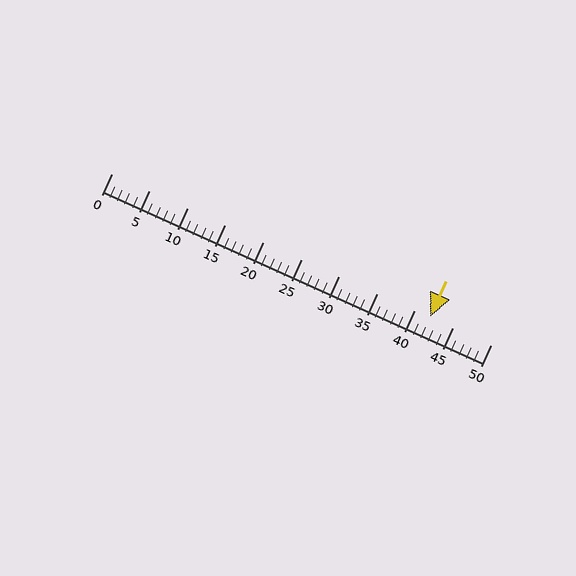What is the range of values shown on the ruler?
The ruler shows values from 0 to 50.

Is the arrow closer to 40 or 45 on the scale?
The arrow is closer to 40.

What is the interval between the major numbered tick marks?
The major tick marks are spaced 5 units apart.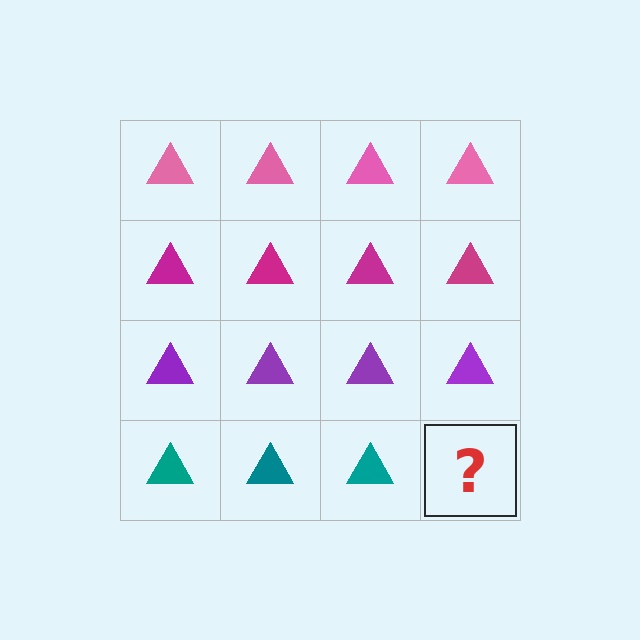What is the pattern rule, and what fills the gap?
The rule is that each row has a consistent color. The gap should be filled with a teal triangle.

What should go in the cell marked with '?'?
The missing cell should contain a teal triangle.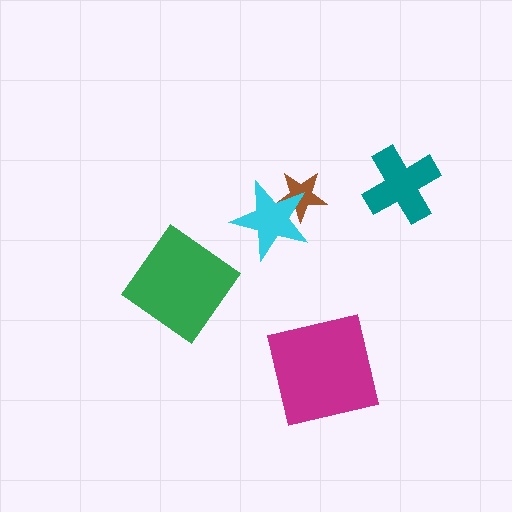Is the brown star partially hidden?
Yes, it is partially covered by another shape.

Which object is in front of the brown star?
The cyan star is in front of the brown star.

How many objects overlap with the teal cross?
0 objects overlap with the teal cross.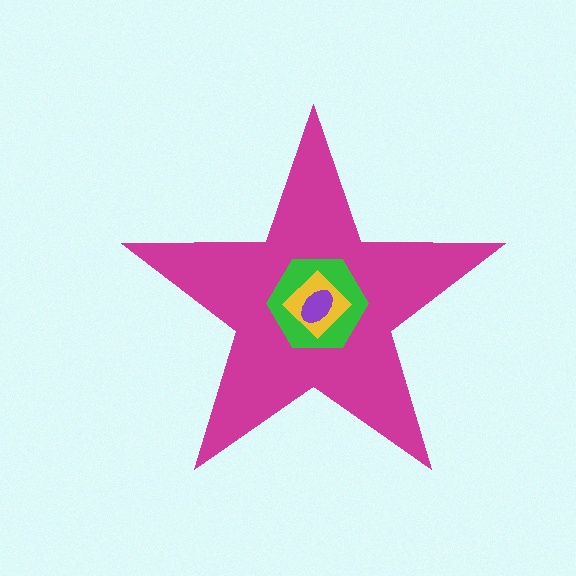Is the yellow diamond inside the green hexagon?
Yes.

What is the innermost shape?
The purple ellipse.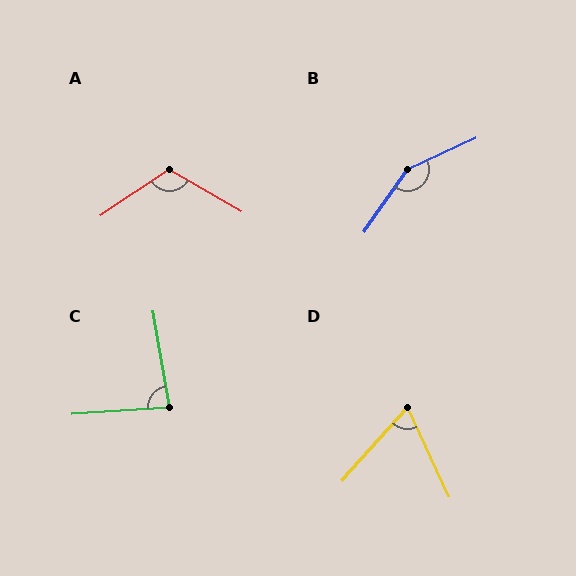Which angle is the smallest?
D, at approximately 67 degrees.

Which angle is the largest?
B, at approximately 149 degrees.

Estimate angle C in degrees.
Approximately 84 degrees.